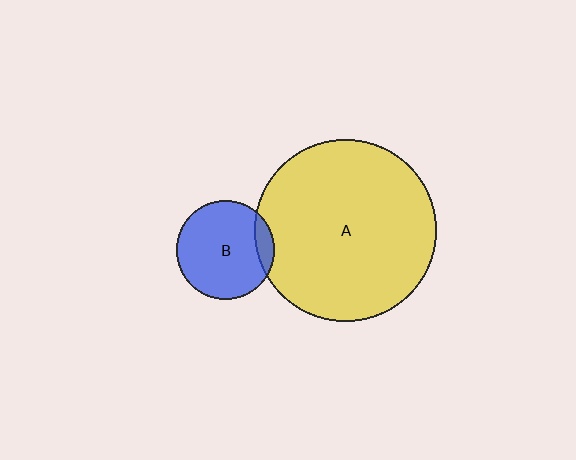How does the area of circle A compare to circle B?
Approximately 3.4 times.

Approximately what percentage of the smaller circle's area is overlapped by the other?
Approximately 10%.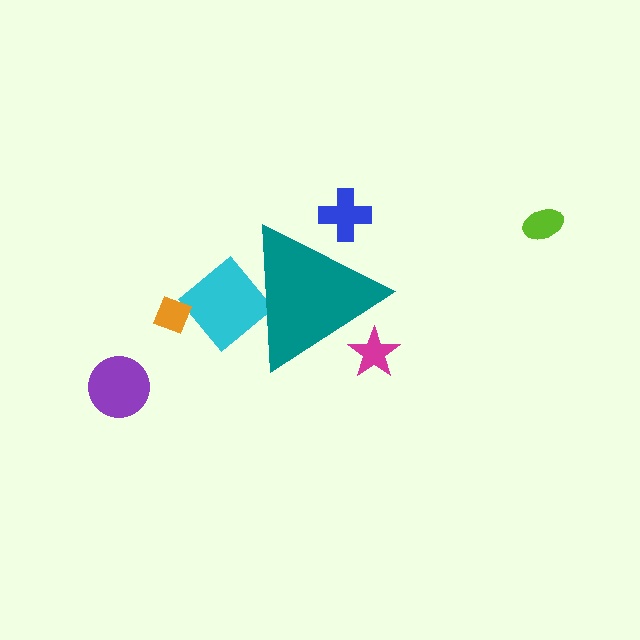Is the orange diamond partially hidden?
No, the orange diamond is fully visible.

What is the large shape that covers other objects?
A teal triangle.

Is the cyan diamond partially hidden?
Yes, the cyan diamond is partially hidden behind the teal triangle.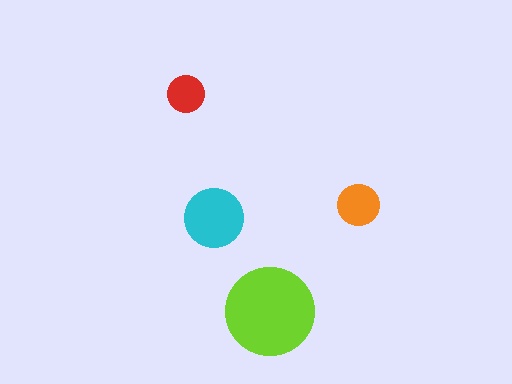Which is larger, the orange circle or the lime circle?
The lime one.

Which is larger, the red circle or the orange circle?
The orange one.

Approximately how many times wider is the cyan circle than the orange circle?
About 1.5 times wider.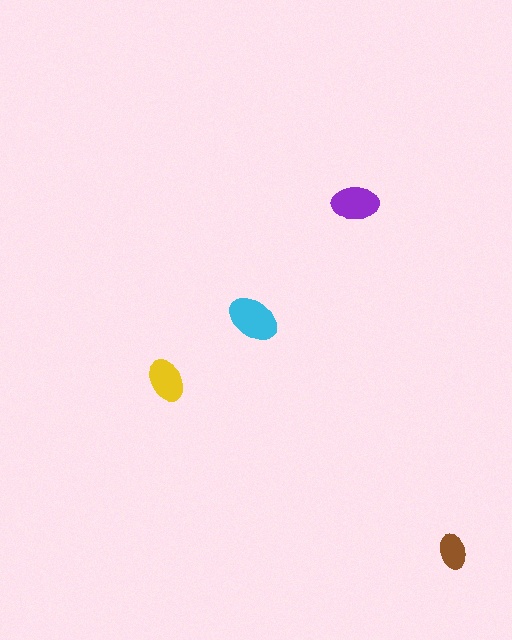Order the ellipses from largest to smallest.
the cyan one, the purple one, the yellow one, the brown one.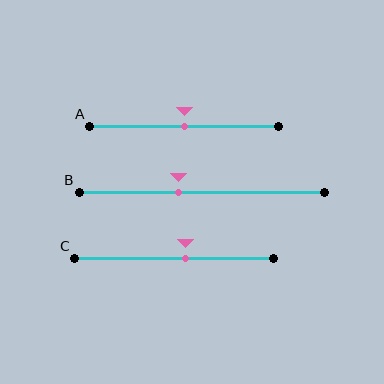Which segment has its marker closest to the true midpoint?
Segment A has its marker closest to the true midpoint.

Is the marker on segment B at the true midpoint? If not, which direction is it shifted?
No, the marker on segment B is shifted to the left by about 9% of the segment length.